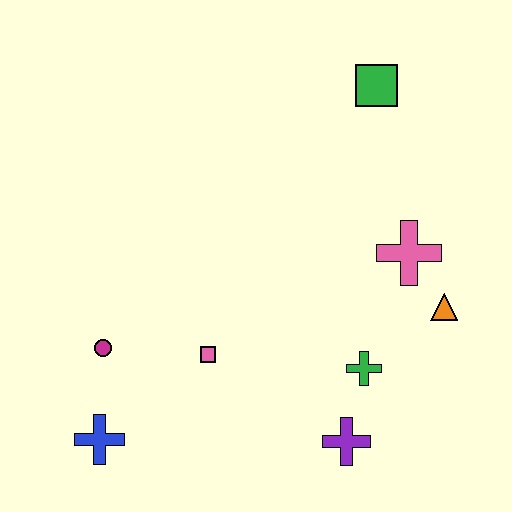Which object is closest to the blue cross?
The magenta circle is closest to the blue cross.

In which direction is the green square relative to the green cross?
The green square is above the green cross.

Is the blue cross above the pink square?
No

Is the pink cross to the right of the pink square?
Yes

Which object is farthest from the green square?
The blue cross is farthest from the green square.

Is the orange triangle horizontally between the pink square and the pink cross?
No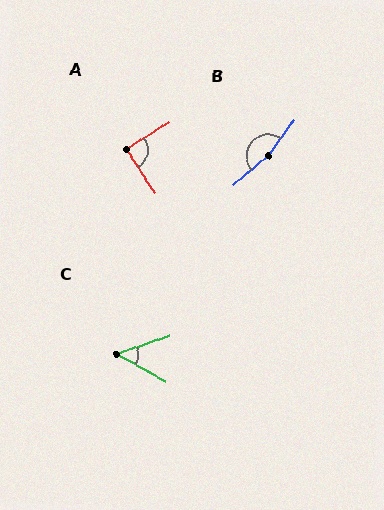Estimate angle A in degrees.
Approximately 89 degrees.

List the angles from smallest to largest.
C (48°), A (89°), B (167°).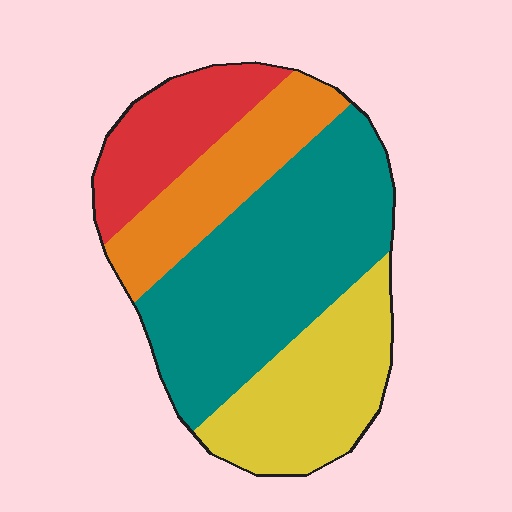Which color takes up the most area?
Teal, at roughly 40%.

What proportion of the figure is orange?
Orange takes up about one fifth (1/5) of the figure.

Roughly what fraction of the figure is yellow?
Yellow takes up about one quarter (1/4) of the figure.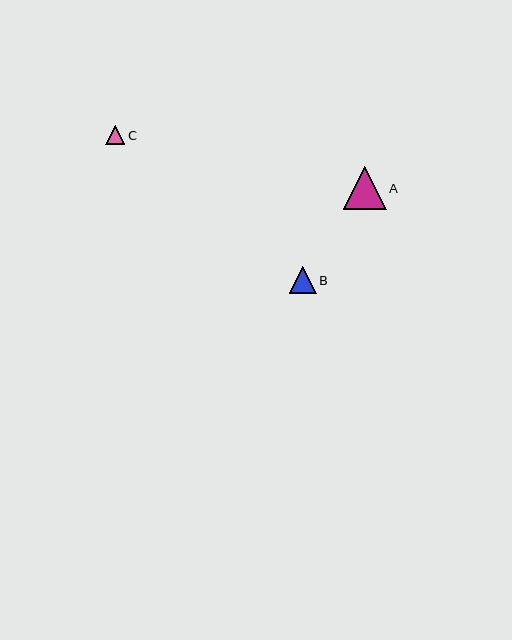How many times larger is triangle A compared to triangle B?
Triangle A is approximately 1.6 times the size of triangle B.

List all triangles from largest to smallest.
From largest to smallest: A, B, C.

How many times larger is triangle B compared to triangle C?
Triangle B is approximately 1.4 times the size of triangle C.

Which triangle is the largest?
Triangle A is the largest with a size of approximately 43 pixels.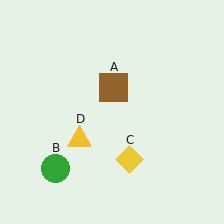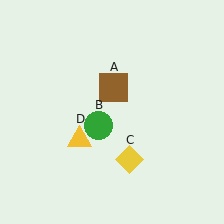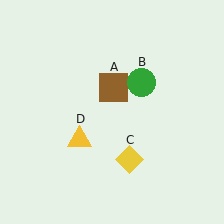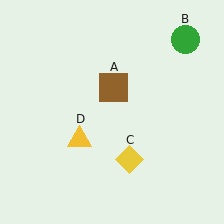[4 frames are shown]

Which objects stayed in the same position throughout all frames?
Brown square (object A) and yellow diamond (object C) and yellow triangle (object D) remained stationary.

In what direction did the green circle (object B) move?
The green circle (object B) moved up and to the right.